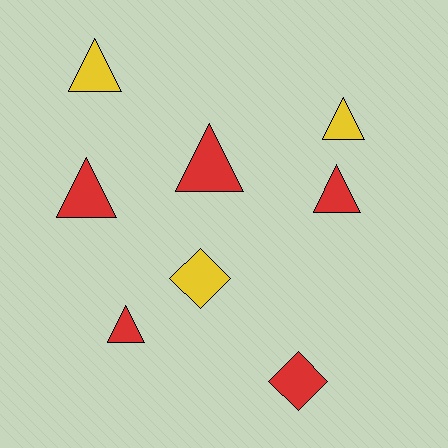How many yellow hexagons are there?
There are no yellow hexagons.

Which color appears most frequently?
Red, with 5 objects.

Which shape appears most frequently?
Triangle, with 6 objects.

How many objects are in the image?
There are 8 objects.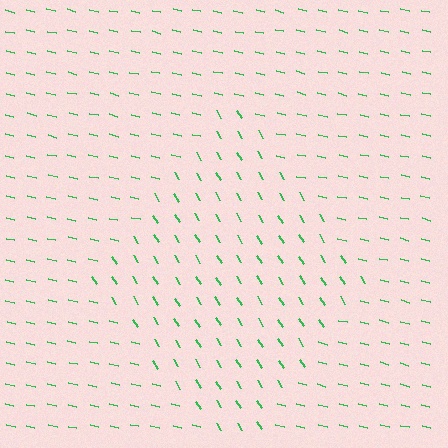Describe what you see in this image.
The image is filled with small green line segments. A diamond region in the image has lines oriented differently from the surrounding lines, creating a visible texture boundary.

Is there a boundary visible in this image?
Yes, there is a texture boundary formed by a change in line orientation.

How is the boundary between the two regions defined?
The boundary is defined purely by a change in line orientation (approximately 45 degrees difference). All lines are the same color and thickness.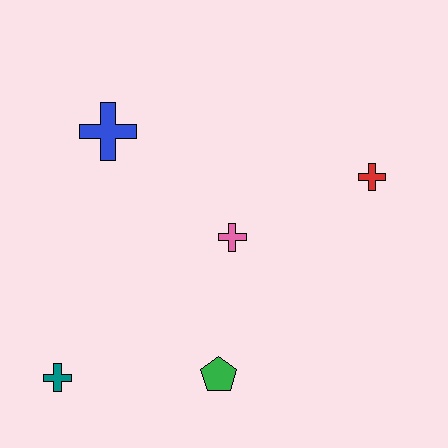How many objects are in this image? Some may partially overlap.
There are 5 objects.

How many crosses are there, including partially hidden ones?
There are 4 crosses.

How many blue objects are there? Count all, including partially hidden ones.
There is 1 blue object.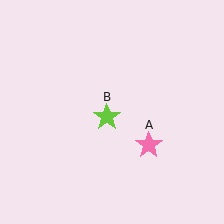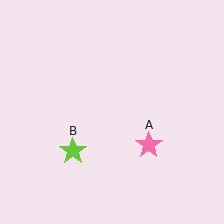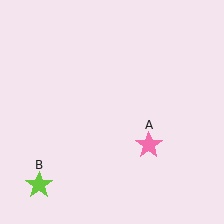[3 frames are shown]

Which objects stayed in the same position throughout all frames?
Pink star (object A) remained stationary.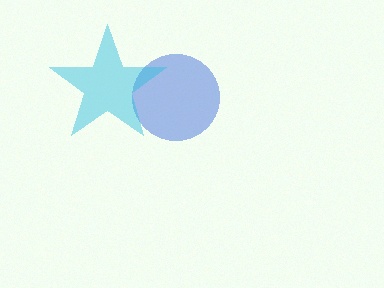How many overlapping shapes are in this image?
There are 2 overlapping shapes in the image.